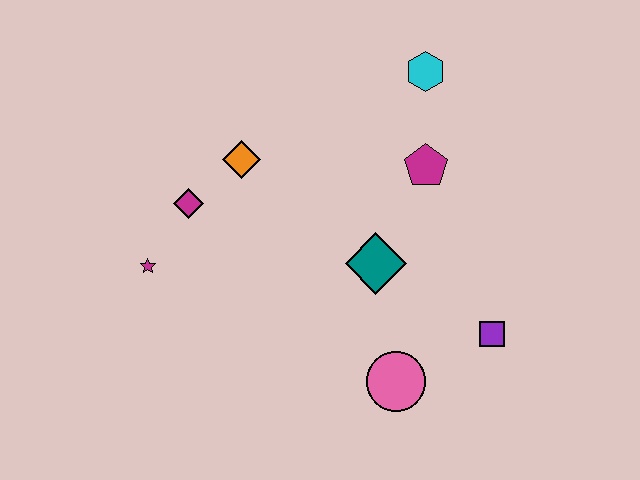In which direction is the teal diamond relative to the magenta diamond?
The teal diamond is to the right of the magenta diamond.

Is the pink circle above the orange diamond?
No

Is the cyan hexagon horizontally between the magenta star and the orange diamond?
No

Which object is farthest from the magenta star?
The purple square is farthest from the magenta star.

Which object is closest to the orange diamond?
The magenta diamond is closest to the orange diamond.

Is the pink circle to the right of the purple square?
No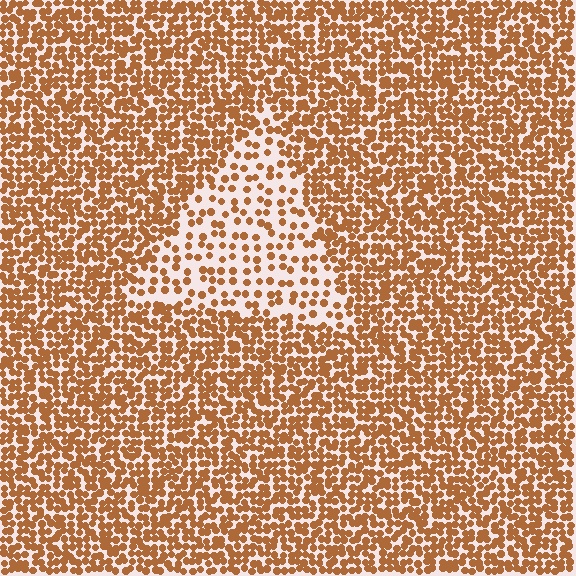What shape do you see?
I see a triangle.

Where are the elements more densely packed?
The elements are more densely packed outside the triangle boundary.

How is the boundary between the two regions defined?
The boundary is defined by a change in element density (approximately 2.3x ratio). All elements are the same color, size, and shape.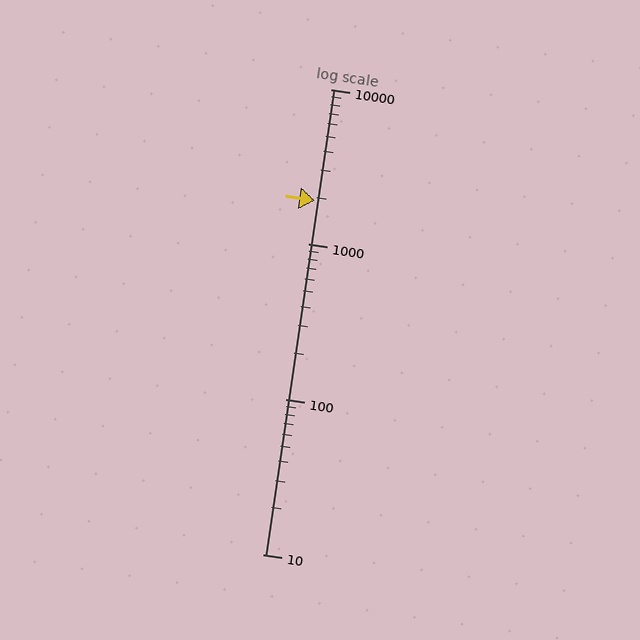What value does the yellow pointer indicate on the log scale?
The pointer indicates approximately 1900.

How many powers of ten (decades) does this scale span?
The scale spans 3 decades, from 10 to 10000.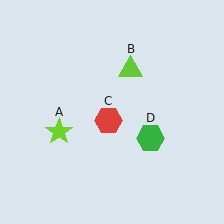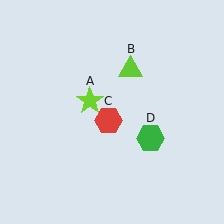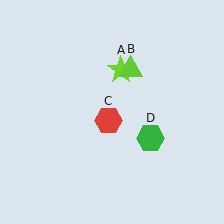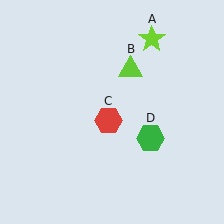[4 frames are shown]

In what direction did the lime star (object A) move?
The lime star (object A) moved up and to the right.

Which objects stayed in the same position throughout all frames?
Lime triangle (object B) and red hexagon (object C) and green hexagon (object D) remained stationary.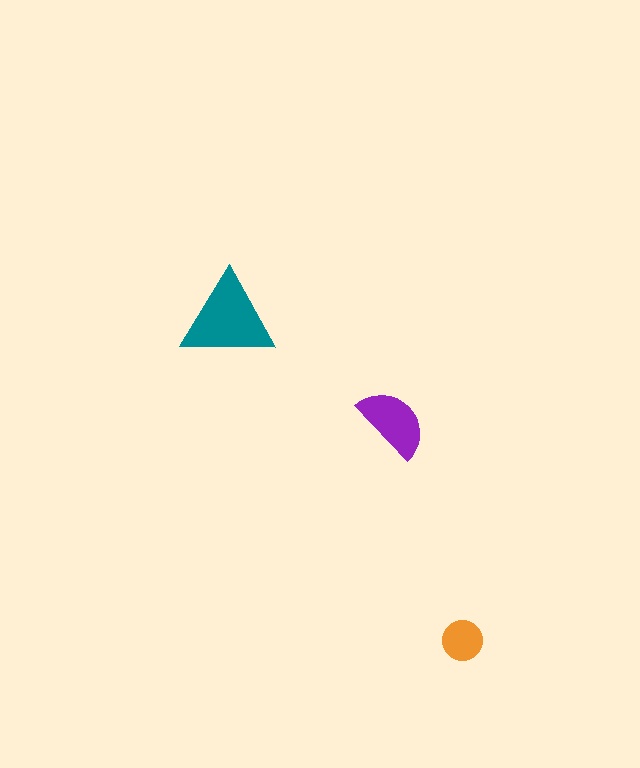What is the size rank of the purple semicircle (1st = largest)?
2nd.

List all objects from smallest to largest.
The orange circle, the purple semicircle, the teal triangle.